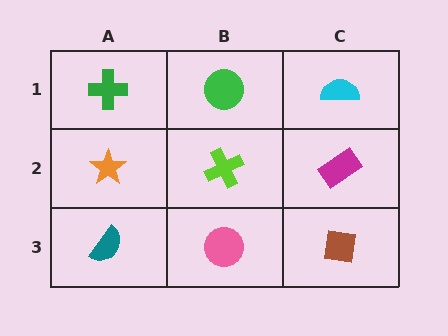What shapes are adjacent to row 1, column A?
An orange star (row 2, column A), a green circle (row 1, column B).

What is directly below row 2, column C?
A brown square.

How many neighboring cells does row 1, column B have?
3.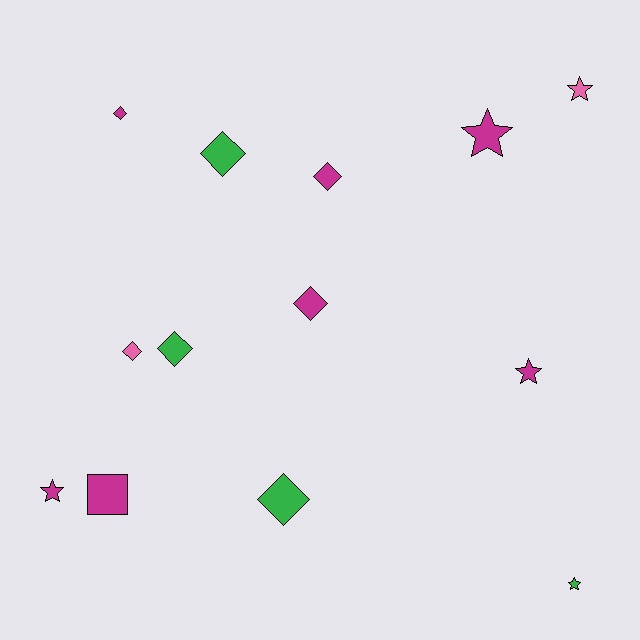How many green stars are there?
There is 1 green star.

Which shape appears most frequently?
Diamond, with 7 objects.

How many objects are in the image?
There are 13 objects.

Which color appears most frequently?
Magenta, with 7 objects.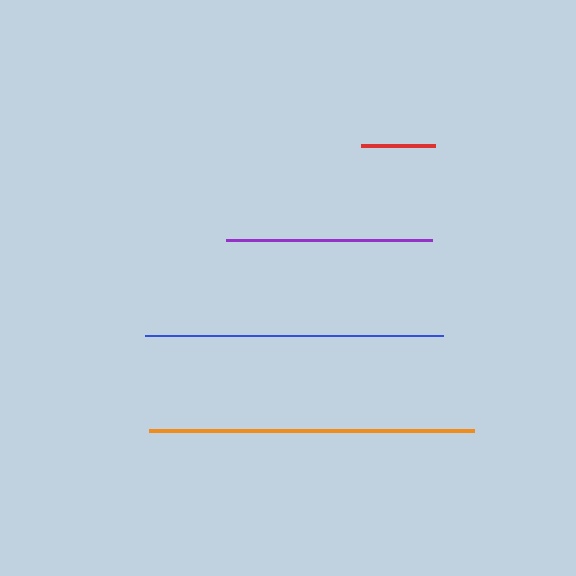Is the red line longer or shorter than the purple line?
The purple line is longer than the red line.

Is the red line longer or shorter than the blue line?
The blue line is longer than the red line.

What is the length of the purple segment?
The purple segment is approximately 206 pixels long.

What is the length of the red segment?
The red segment is approximately 74 pixels long.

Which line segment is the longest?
The orange line is the longest at approximately 324 pixels.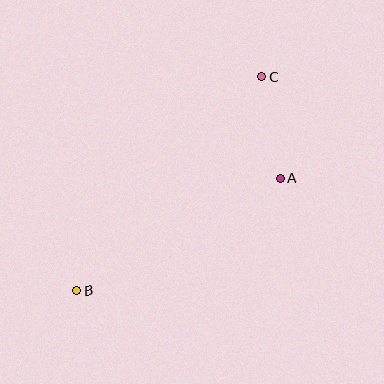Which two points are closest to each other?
Points A and C are closest to each other.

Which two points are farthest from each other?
Points B and C are farthest from each other.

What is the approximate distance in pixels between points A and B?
The distance between A and B is approximately 232 pixels.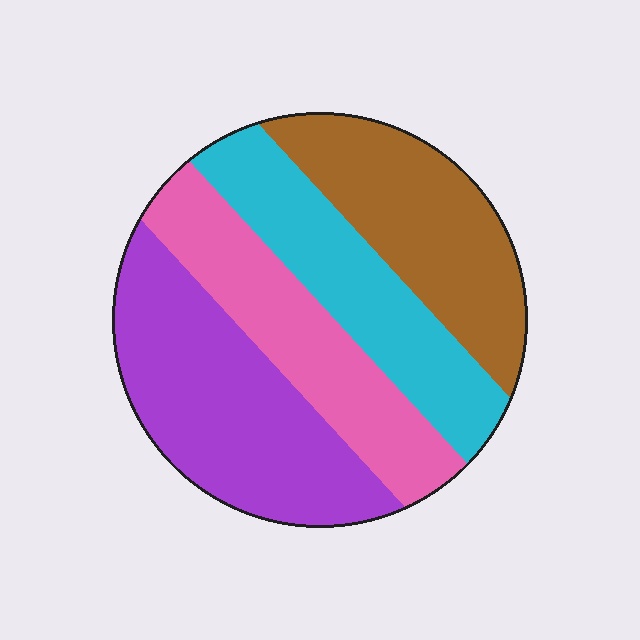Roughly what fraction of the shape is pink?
Pink takes up between a sixth and a third of the shape.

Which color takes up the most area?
Purple, at roughly 30%.